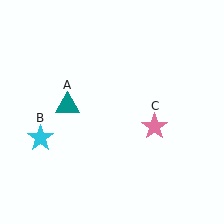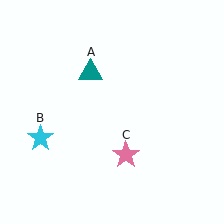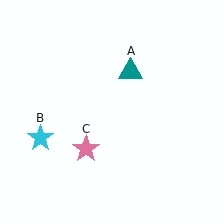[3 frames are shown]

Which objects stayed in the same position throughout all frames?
Cyan star (object B) remained stationary.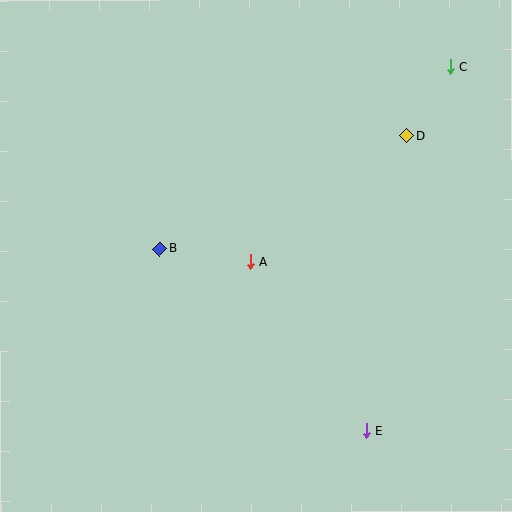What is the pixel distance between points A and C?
The distance between A and C is 279 pixels.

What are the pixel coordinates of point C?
Point C is at (450, 67).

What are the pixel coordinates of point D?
Point D is at (407, 136).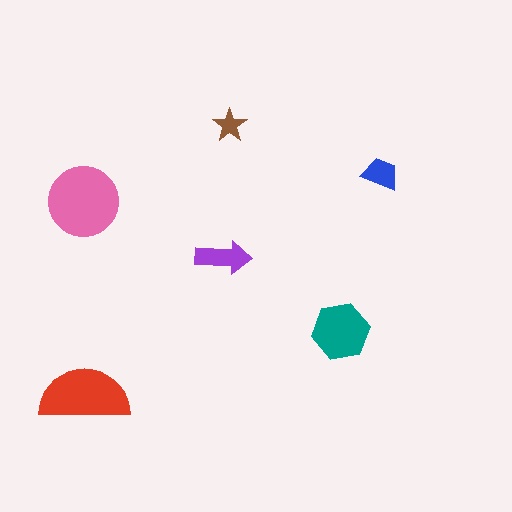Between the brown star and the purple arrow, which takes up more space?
The purple arrow.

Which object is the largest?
The pink circle.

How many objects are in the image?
There are 6 objects in the image.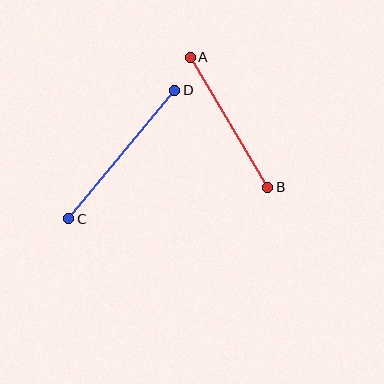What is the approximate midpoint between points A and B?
The midpoint is at approximately (229, 122) pixels.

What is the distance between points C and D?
The distance is approximately 166 pixels.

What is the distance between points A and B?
The distance is approximately 151 pixels.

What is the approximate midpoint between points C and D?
The midpoint is at approximately (122, 154) pixels.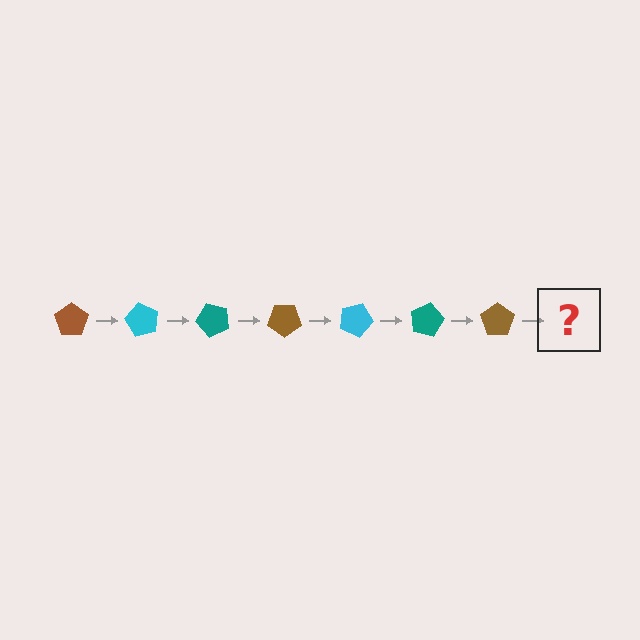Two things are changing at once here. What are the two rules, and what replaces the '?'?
The two rules are that it rotates 60 degrees each step and the color cycles through brown, cyan, and teal. The '?' should be a cyan pentagon, rotated 420 degrees from the start.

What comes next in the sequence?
The next element should be a cyan pentagon, rotated 420 degrees from the start.